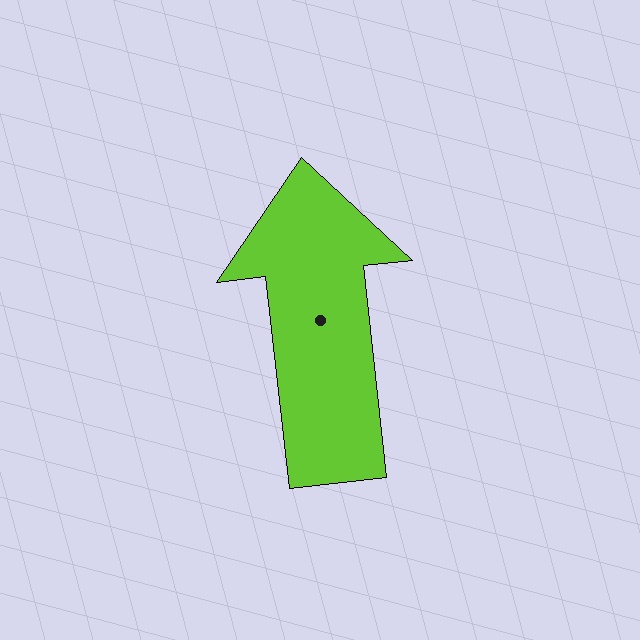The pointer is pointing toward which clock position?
Roughly 12 o'clock.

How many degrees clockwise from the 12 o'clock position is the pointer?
Approximately 354 degrees.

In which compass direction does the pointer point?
North.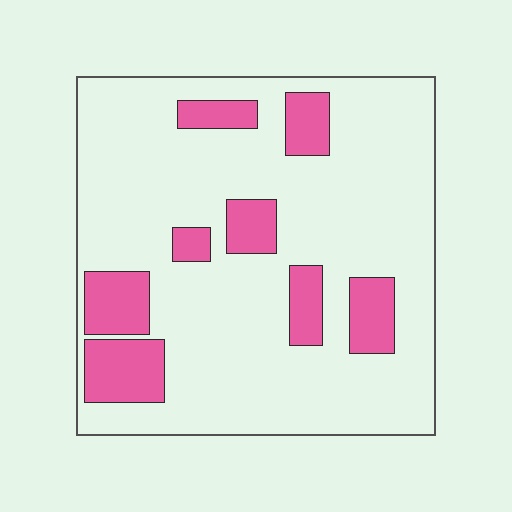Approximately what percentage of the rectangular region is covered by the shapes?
Approximately 20%.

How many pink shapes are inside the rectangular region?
8.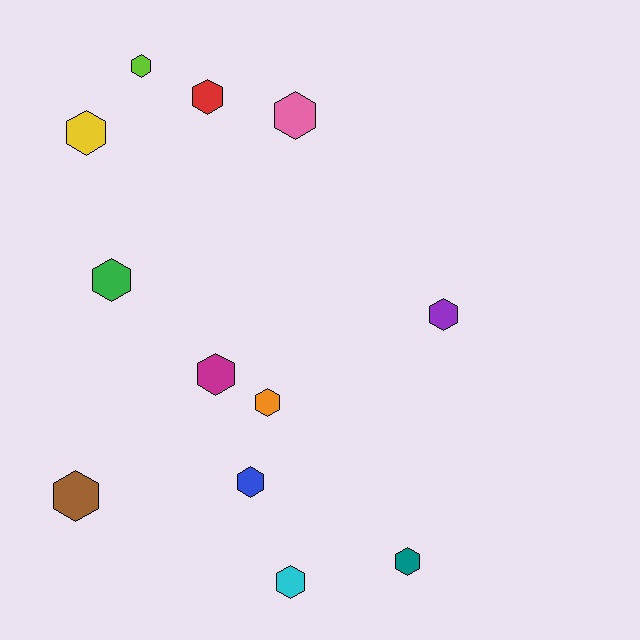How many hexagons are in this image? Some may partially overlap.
There are 12 hexagons.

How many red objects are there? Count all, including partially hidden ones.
There is 1 red object.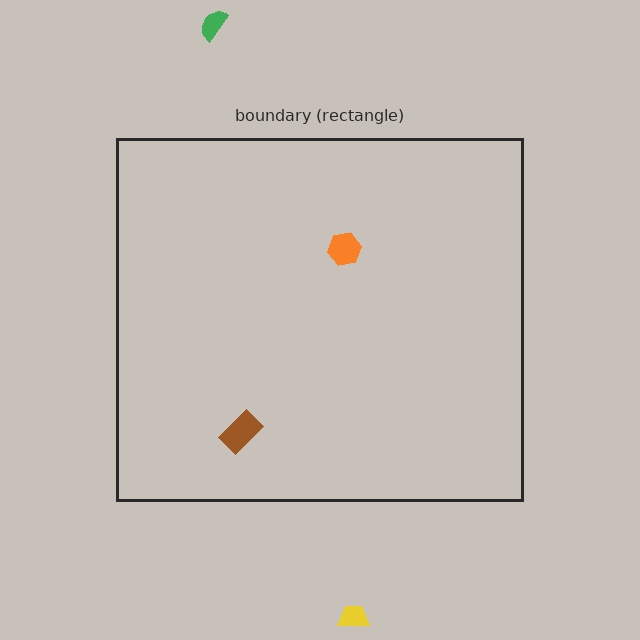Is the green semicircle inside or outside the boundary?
Outside.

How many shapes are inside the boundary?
2 inside, 2 outside.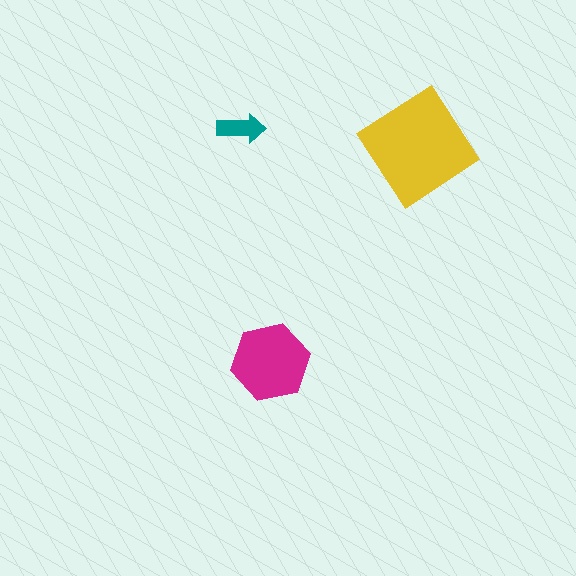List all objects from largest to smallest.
The yellow diamond, the magenta hexagon, the teal arrow.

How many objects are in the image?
There are 3 objects in the image.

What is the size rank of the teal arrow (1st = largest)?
3rd.